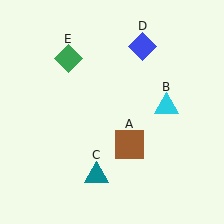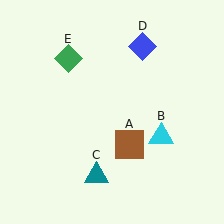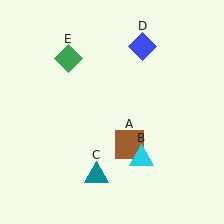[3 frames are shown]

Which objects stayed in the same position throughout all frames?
Brown square (object A) and teal triangle (object C) and blue diamond (object D) and green diamond (object E) remained stationary.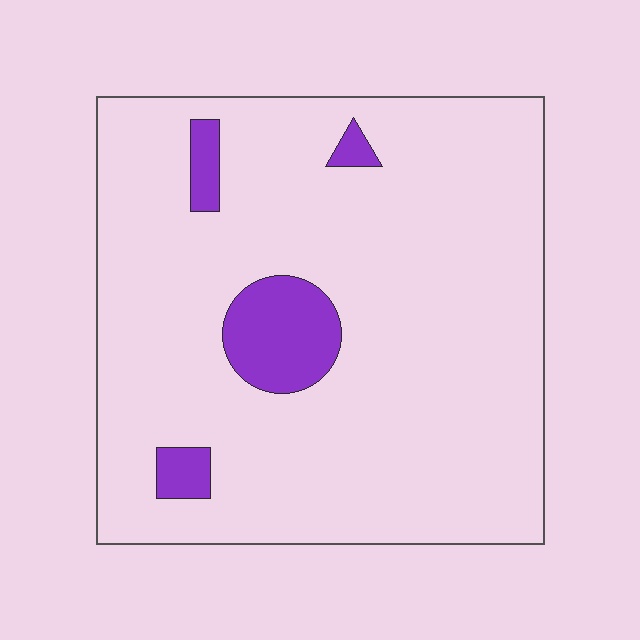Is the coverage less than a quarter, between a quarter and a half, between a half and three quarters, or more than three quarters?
Less than a quarter.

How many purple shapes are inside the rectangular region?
4.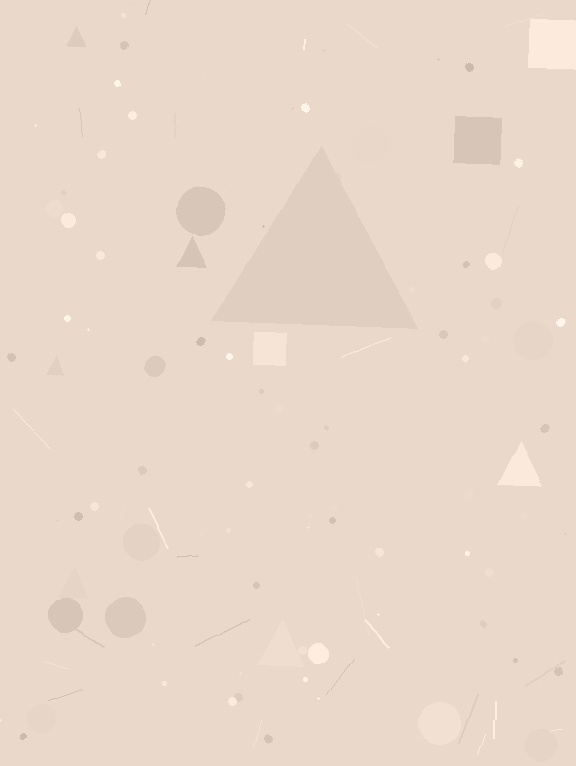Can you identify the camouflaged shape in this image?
The camouflaged shape is a triangle.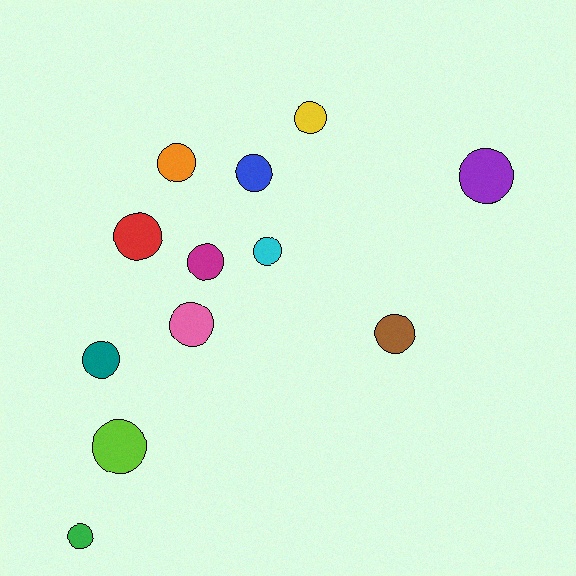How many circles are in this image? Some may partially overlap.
There are 12 circles.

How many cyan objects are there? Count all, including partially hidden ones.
There is 1 cyan object.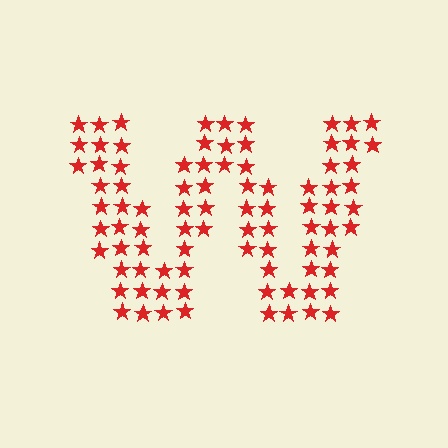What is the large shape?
The large shape is the letter W.